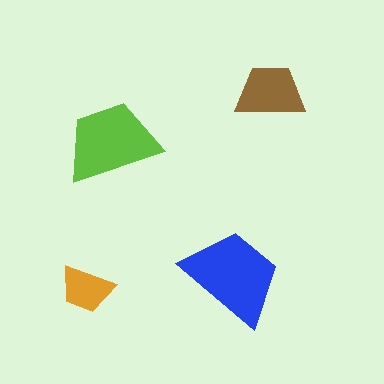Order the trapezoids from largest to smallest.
the blue one, the lime one, the brown one, the orange one.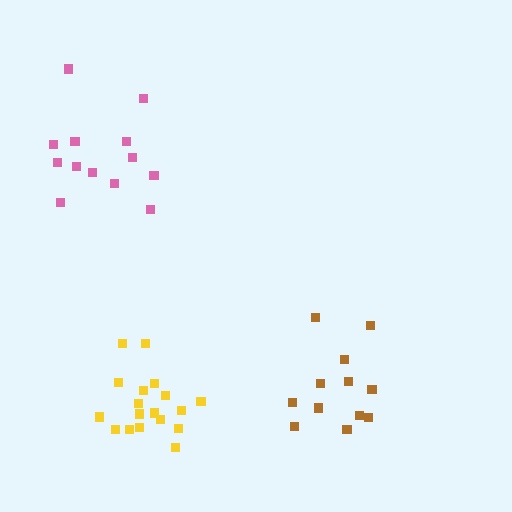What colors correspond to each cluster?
The clusters are colored: yellow, pink, brown.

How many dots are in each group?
Group 1: 18 dots, Group 2: 13 dots, Group 3: 12 dots (43 total).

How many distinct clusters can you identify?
There are 3 distinct clusters.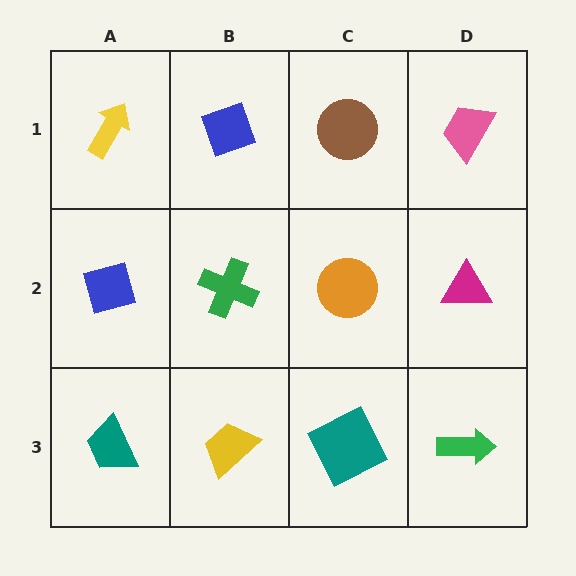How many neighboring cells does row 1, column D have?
2.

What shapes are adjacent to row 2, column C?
A brown circle (row 1, column C), a teal square (row 3, column C), a green cross (row 2, column B), a magenta triangle (row 2, column D).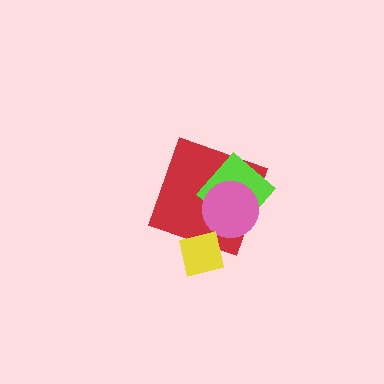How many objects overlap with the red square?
3 objects overlap with the red square.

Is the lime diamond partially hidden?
Yes, it is partially covered by another shape.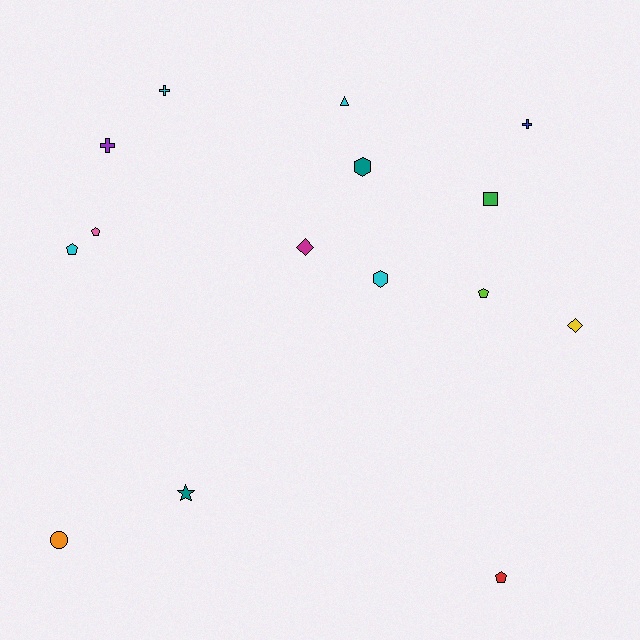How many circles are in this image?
There is 1 circle.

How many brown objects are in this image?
There are no brown objects.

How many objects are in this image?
There are 15 objects.